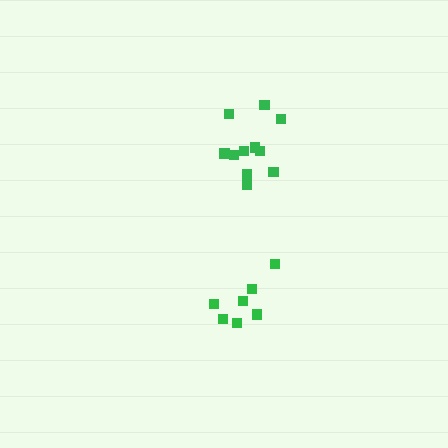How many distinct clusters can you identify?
There are 2 distinct clusters.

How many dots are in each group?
Group 1: 7 dots, Group 2: 11 dots (18 total).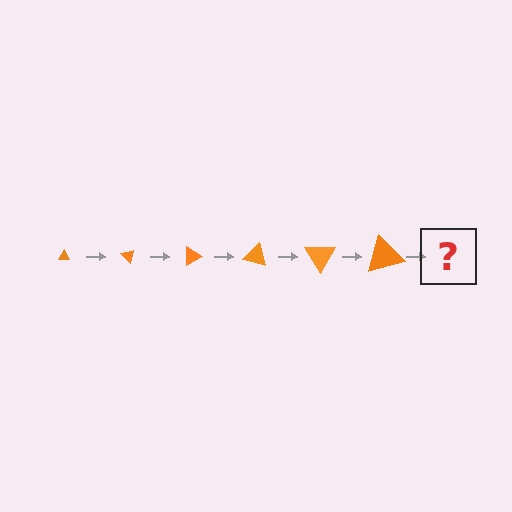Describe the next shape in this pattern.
It should be a triangle, larger than the previous one and rotated 270 degrees from the start.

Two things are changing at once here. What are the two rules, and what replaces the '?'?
The two rules are that the triangle grows larger each step and it rotates 45 degrees each step. The '?' should be a triangle, larger than the previous one and rotated 270 degrees from the start.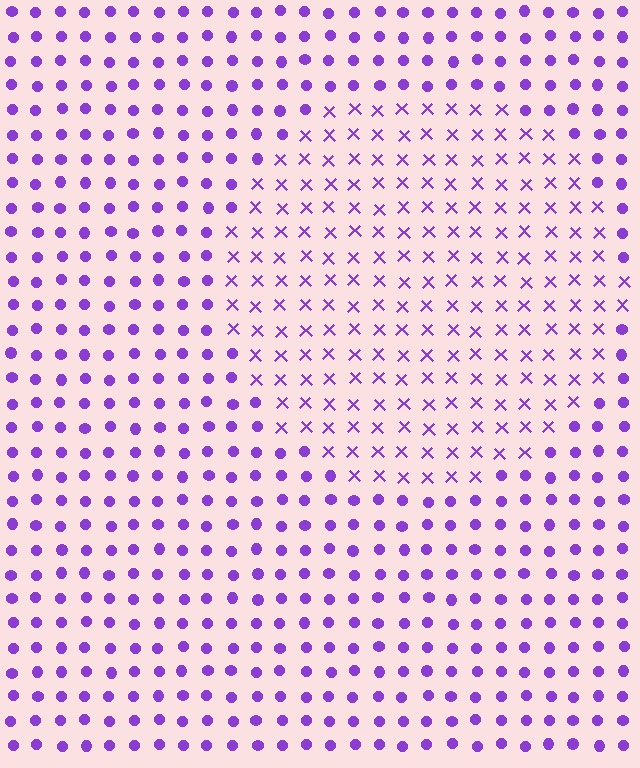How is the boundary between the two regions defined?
The boundary is defined by a change in element shape: X marks inside vs. circles outside. All elements share the same color and spacing.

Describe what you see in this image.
The image is filled with small purple elements arranged in a uniform grid. A circle-shaped region contains X marks, while the surrounding area contains circles. The boundary is defined purely by the change in element shape.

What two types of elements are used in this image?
The image uses X marks inside the circle region and circles outside it.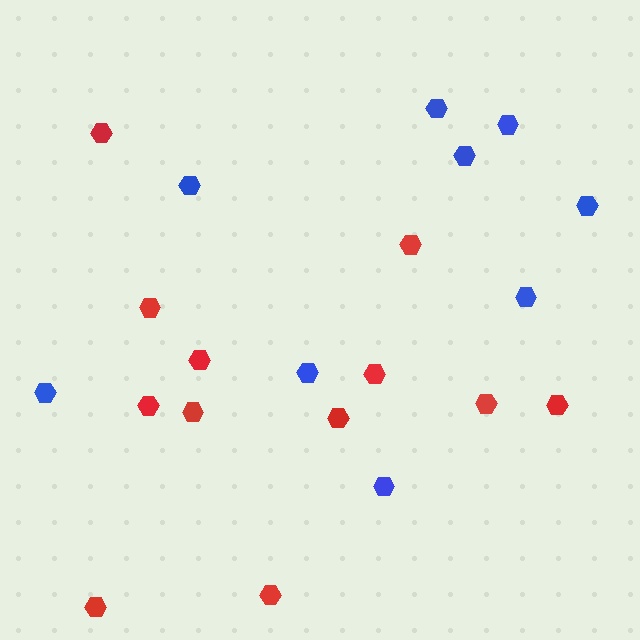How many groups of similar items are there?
There are 2 groups: one group of blue hexagons (9) and one group of red hexagons (12).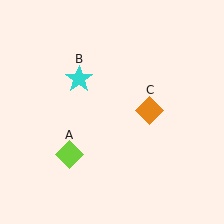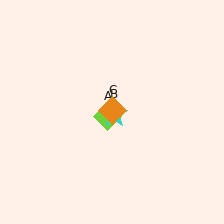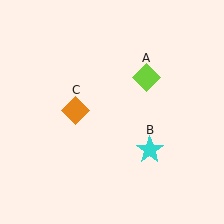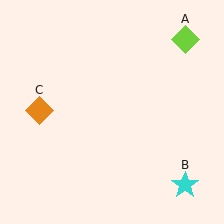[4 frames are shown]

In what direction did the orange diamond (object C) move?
The orange diamond (object C) moved left.